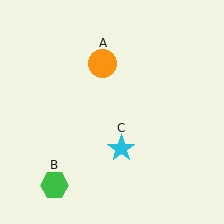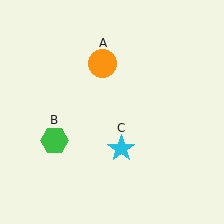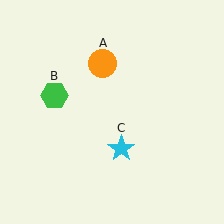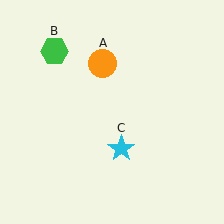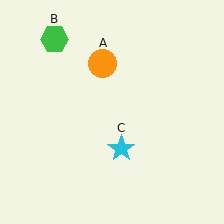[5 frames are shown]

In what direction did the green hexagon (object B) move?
The green hexagon (object B) moved up.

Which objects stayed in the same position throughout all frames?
Orange circle (object A) and cyan star (object C) remained stationary.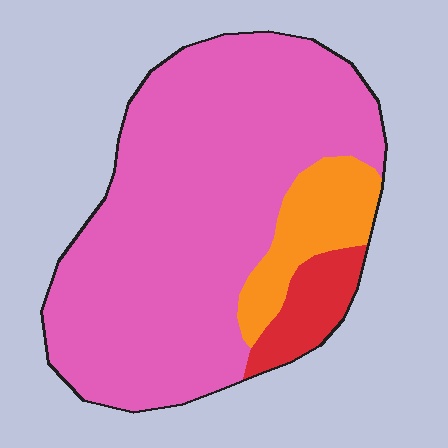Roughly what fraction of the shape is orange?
Orange covers around 15% of the shape.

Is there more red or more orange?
Orange.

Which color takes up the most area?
Pink, at roughly 80%.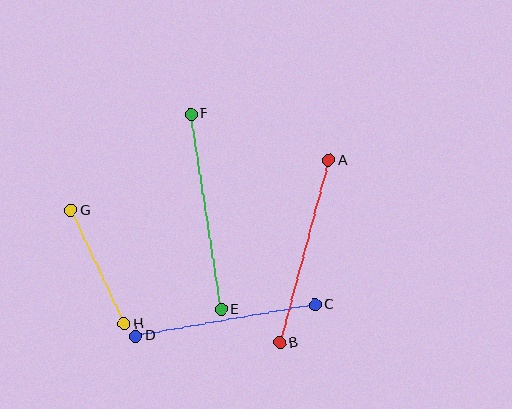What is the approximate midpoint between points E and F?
The midpoint is at approximately (206, 212) pixels.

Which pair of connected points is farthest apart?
Points E and F are farthest apart.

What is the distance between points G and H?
The distance is approximately 125 pixels.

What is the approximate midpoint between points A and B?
The midpoint is at approximately (304, 252) pixels.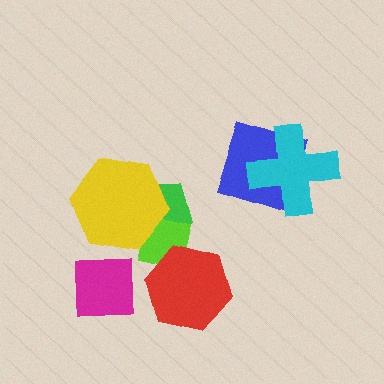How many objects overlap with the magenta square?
0 objects overlap with the magenta square.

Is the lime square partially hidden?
Yes, it is partially covered by another shape.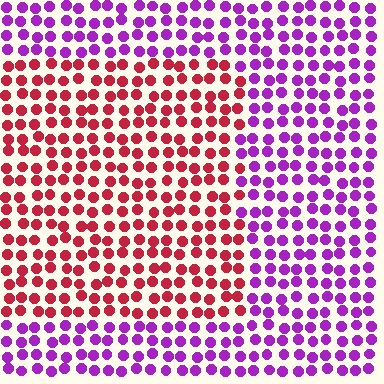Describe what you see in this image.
The image is filled with small purple elements in a uniform arrangement. A rectangle-shaped region is visible where the elements are tinted to a slightly different hue, forming a subtle color boundary.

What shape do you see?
I see a rectangle.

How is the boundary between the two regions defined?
The boundary is defined purely by a slight shift in hue (about 60 degrees). Spacing, size, and orientation are identical on both sides.